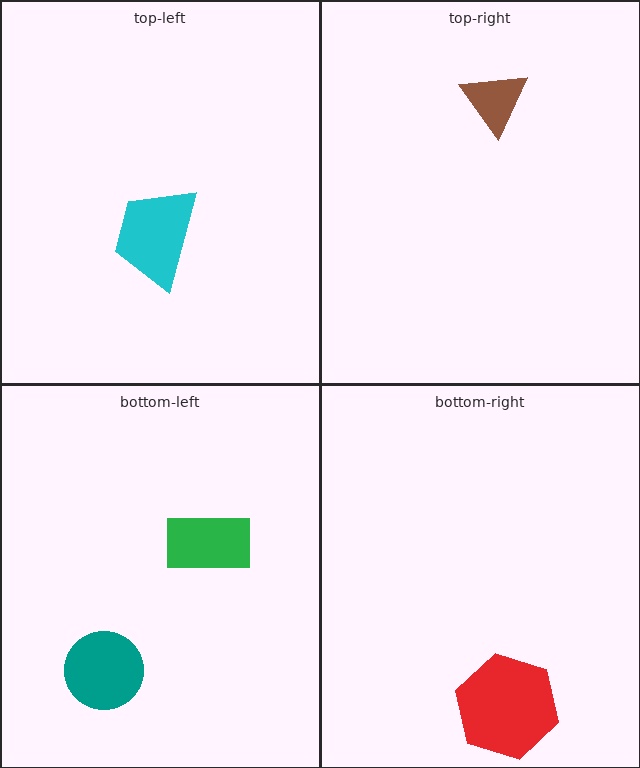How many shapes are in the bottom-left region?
2.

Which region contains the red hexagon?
The bottom-right region.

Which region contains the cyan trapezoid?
The top-left region.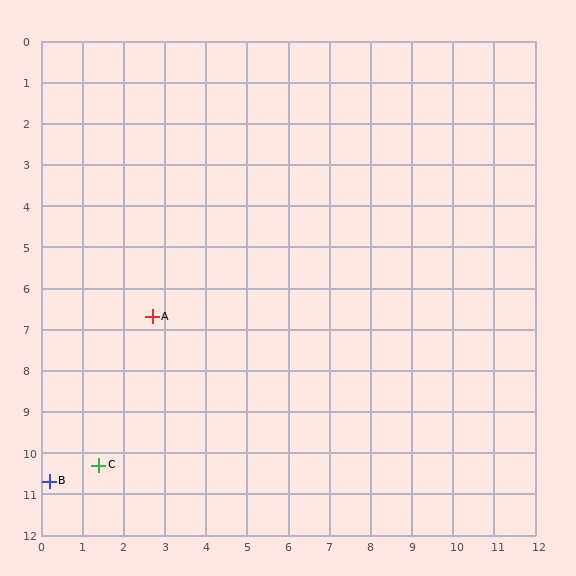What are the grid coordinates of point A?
Point A is at approximately (2.7, 6.7).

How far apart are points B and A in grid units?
Points B and A are about 4.7 grid units apart.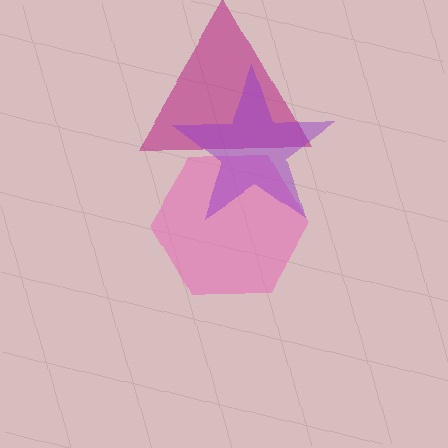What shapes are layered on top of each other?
The layered shapes are: a pink hexagon, a magenta triangle, a purple star.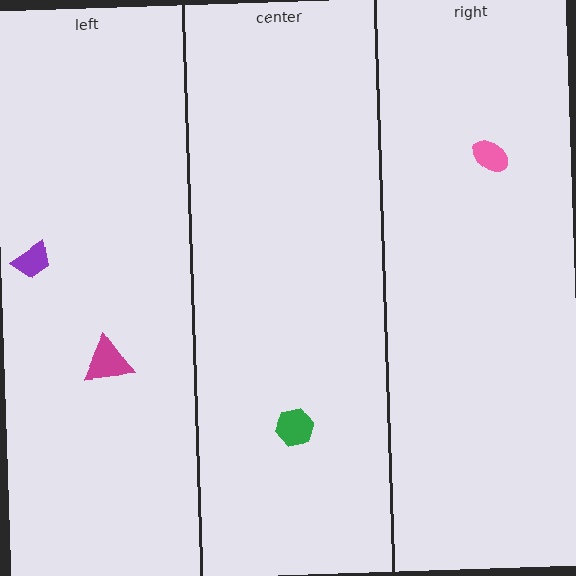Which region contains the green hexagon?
The center region.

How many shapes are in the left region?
2.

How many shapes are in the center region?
1.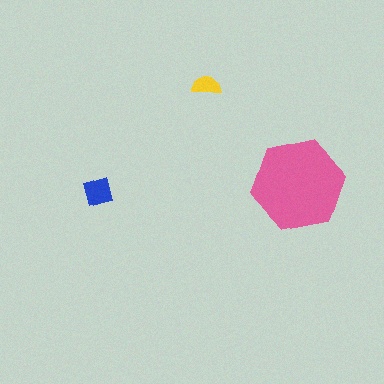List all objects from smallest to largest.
The yellow semicircle, the blue diamond, the pink hexagon.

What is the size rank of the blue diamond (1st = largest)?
2nd.